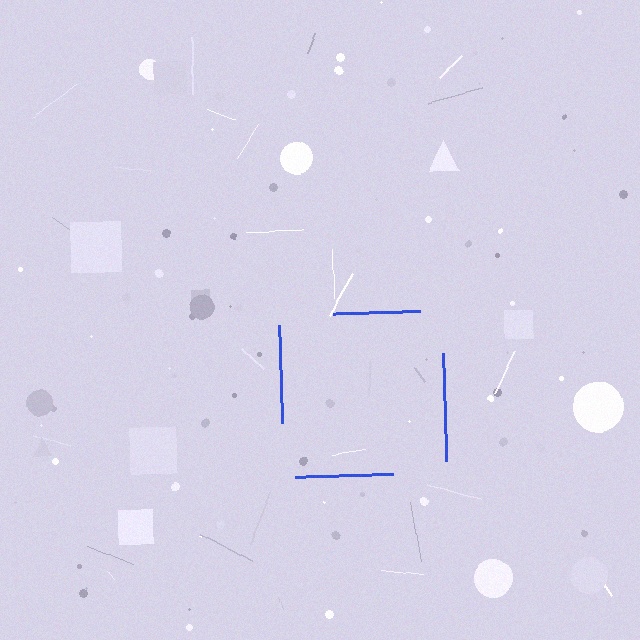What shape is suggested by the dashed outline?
The dashed outline suggests a square.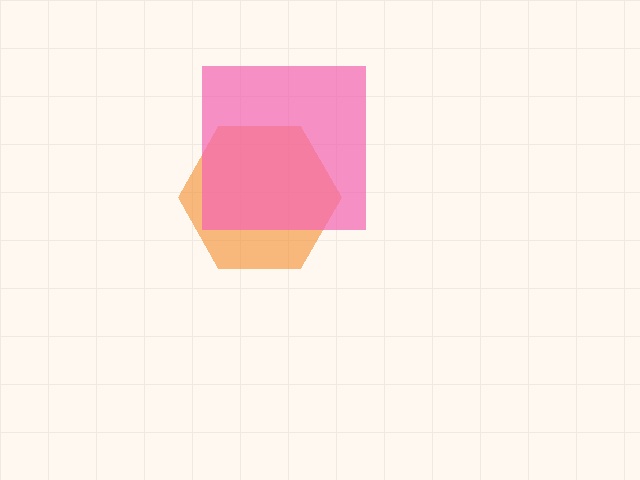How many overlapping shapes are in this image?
There are 2 overlapping shapes in the image.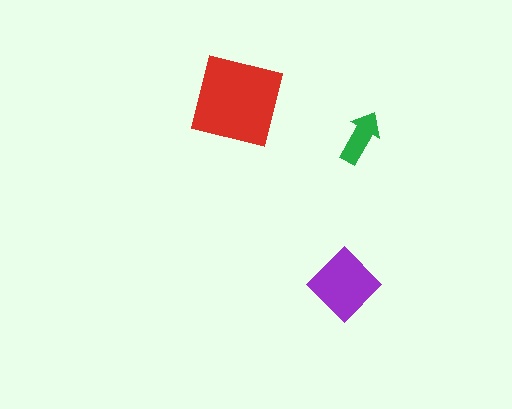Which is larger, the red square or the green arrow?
The red square.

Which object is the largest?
The red square.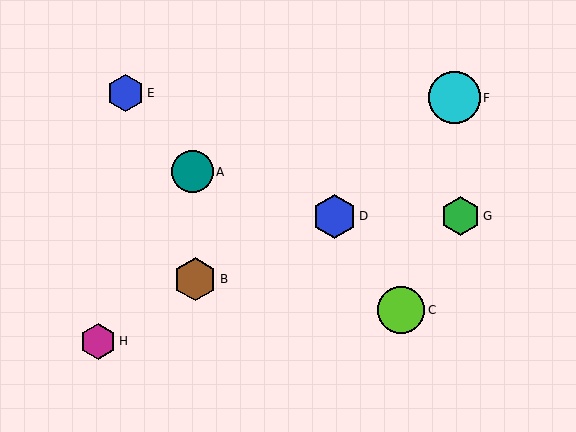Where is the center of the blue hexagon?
The center of the blue hexagon is at (334, 216).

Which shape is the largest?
The cyan circle (labeled F) is the largest.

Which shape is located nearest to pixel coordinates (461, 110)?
The cyan circle (labeled F) at (454, 98) is nearest to that location.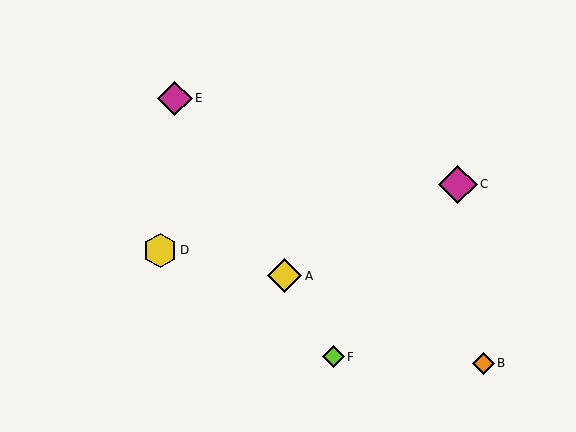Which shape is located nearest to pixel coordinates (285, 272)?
The yellow diamond (labeled A) at (284, 276) is nearest to that location.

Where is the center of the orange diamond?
The center of the orange diamond is at (483, 363).